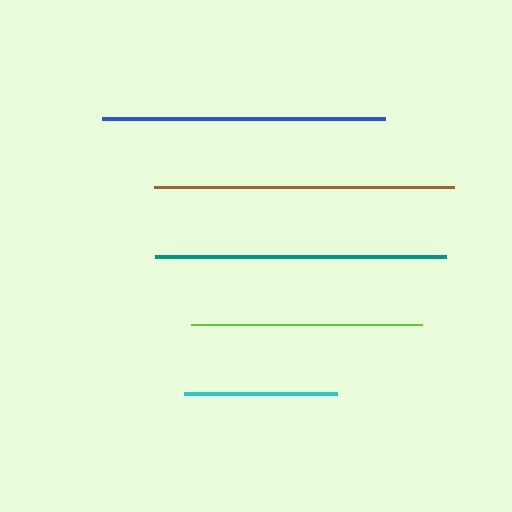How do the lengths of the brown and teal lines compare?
The brown and teal lines are approximately the same length.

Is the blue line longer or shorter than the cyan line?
The blue line is longer than the cyan line.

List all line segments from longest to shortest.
From longest to shortest: brown, teal, blue, lime, cyan.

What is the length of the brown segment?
The brown segment is approximately 300 pixels long.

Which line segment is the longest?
The brown line is the longest at approximately 300 pixels.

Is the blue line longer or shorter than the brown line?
The brown line is longer than the blue line.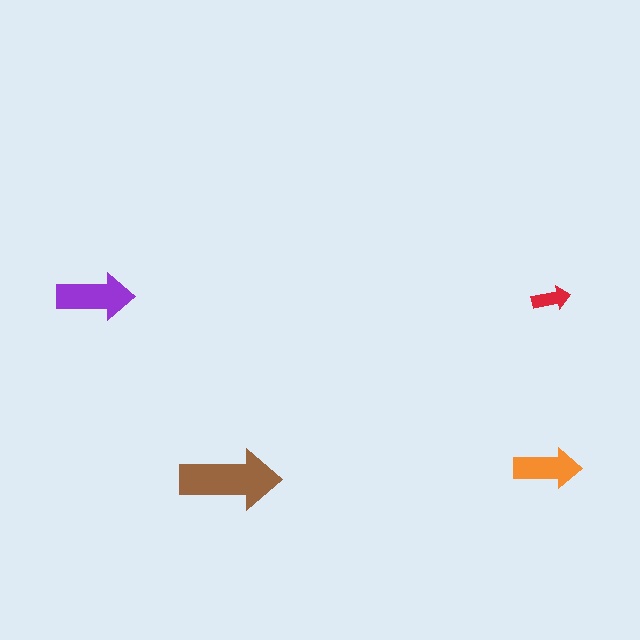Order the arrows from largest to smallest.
the brown one, the purple one, the orange one, the red one.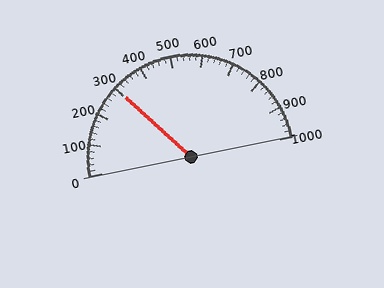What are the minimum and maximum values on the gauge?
The gauge ranges from 0 to 1000.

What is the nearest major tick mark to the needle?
The nearest major tick mark is 300.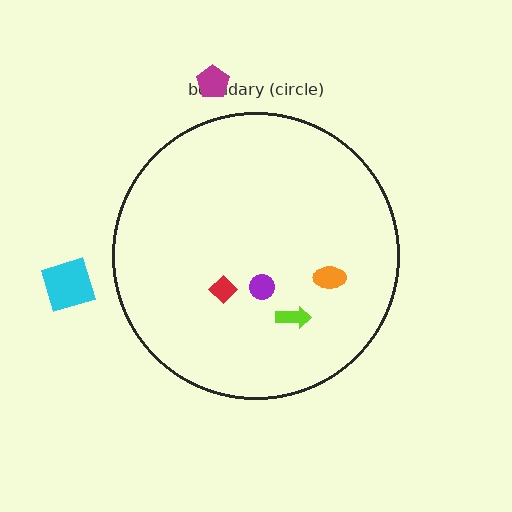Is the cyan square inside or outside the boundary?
Outside.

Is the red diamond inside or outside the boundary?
Inside.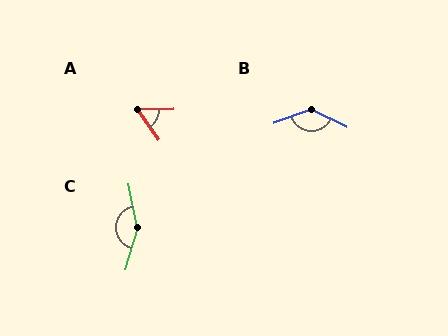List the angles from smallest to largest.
A (54°), B (133°), C (152°).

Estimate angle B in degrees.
Approximately 133 degrees.